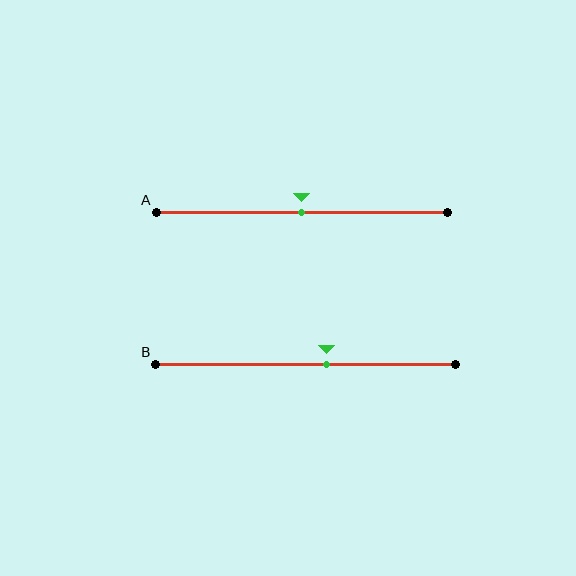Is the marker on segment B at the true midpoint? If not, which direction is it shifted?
No, the marker on segment B is shifted to the right by about 7% of the segment length.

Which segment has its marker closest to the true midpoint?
Segment A has its marker closest to the true midpoint.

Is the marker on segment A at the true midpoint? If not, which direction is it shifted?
Yes, the marker on segment A is at the true midpoint.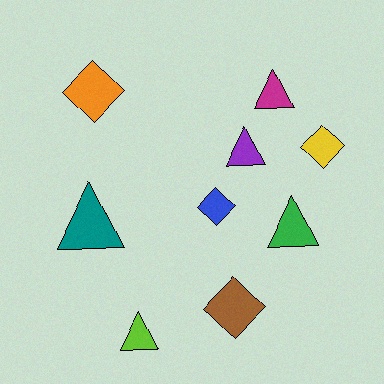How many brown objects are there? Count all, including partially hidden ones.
There is 1 brown object.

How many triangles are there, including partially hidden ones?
There are 5 triangles.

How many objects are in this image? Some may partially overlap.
There are 9 objects.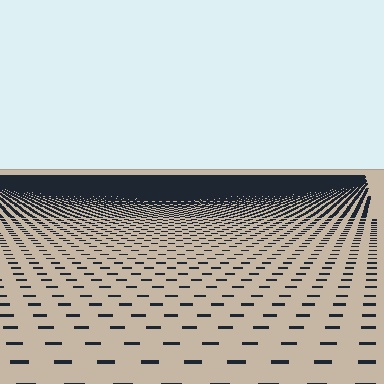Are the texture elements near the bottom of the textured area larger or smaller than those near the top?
Larger. Near the bottom, elements are closer to the viewer and appear at a bigger on-screen size.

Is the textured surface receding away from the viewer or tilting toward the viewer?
The surface is receding away from the viewer. Texture elements get smaller and denser toward the top.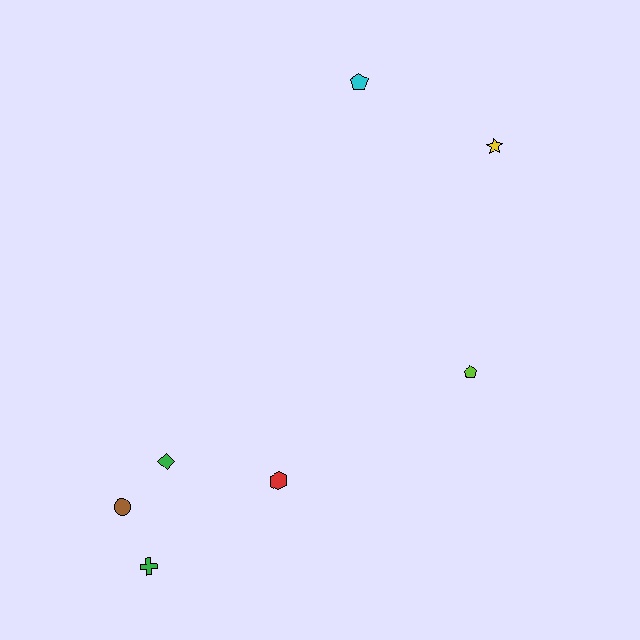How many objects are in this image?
There are 7 objects.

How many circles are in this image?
There is 1 circle.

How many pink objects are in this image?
There are no pink objects.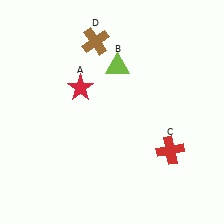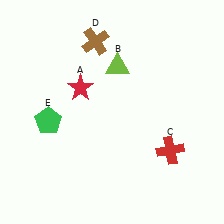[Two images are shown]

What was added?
A green pentagon (E) was added in Image 2.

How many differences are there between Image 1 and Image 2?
There is 1 difference between the two images.